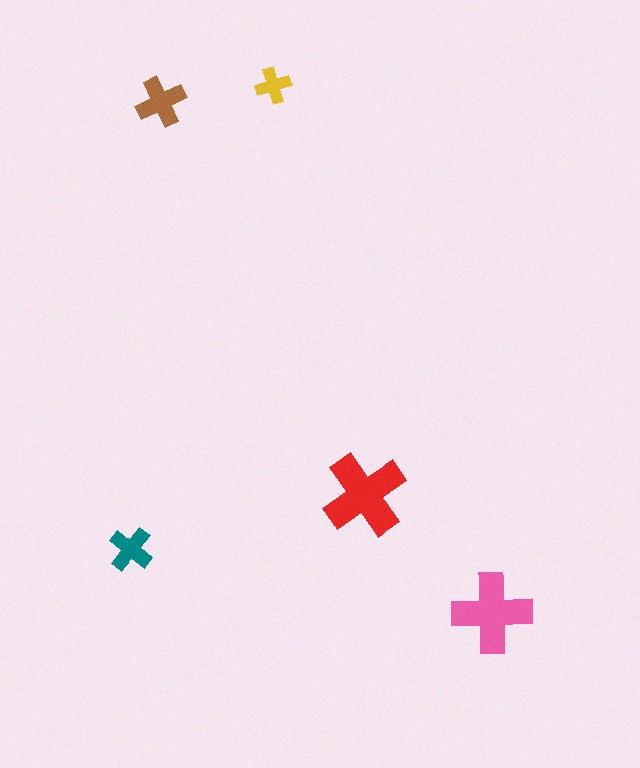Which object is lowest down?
The pink cross is bottommost.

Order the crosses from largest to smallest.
the red one, the pink one, the brown one, the teal one, the yellow one.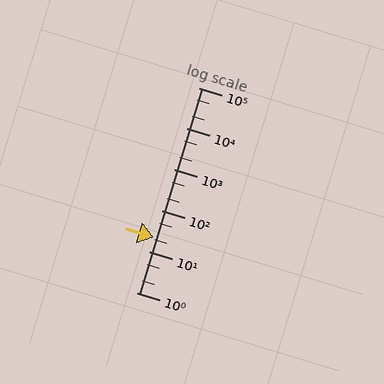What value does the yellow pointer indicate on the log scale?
The pointer indicates approximately 22.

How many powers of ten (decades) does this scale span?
The scale spans 5 decades, from 1 to 100000.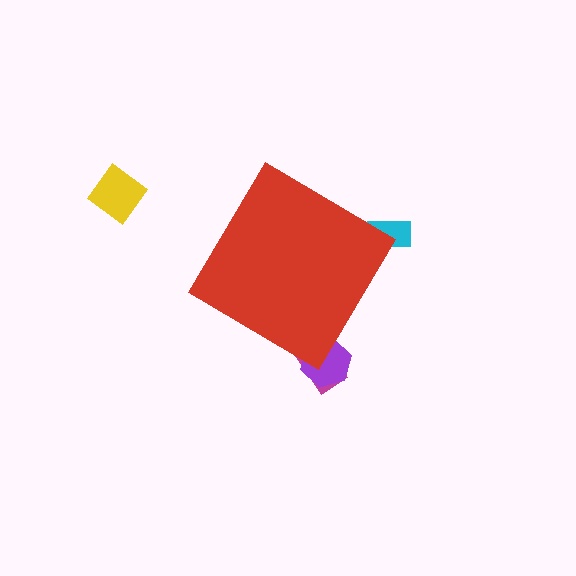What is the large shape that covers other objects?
A red diamond.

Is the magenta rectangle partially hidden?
Yes, the magenta rectangle is partially hidden behind the red diamond.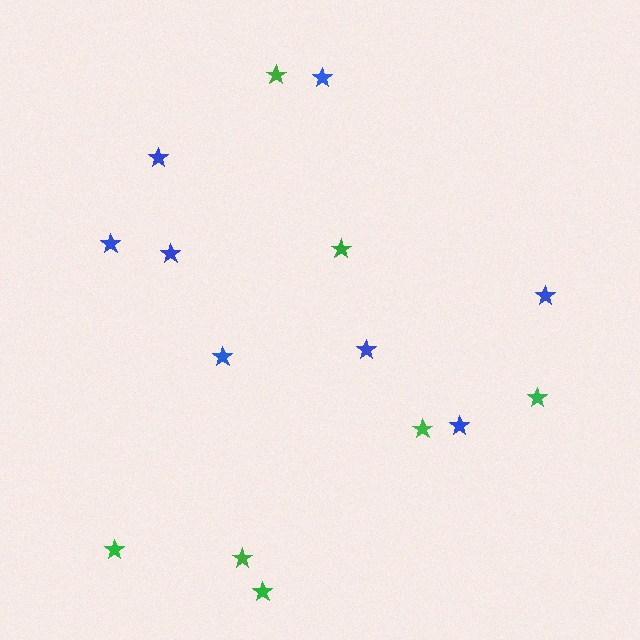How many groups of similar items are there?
There are 2 groups: one group of blue stars (8) and one group of green stars (7).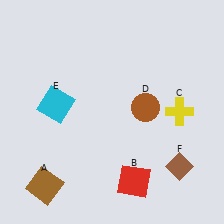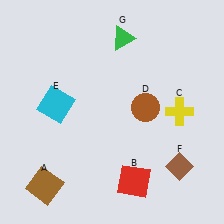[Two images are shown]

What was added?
A green triangle (G) was added in Image 2.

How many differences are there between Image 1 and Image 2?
There is 1 difference between the two images.